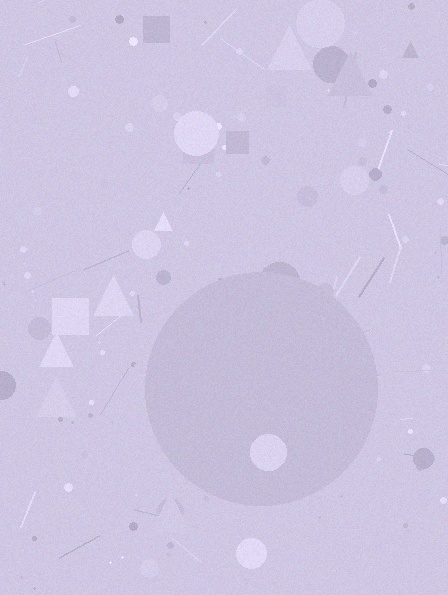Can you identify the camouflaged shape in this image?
The camouflaged shape is a circle.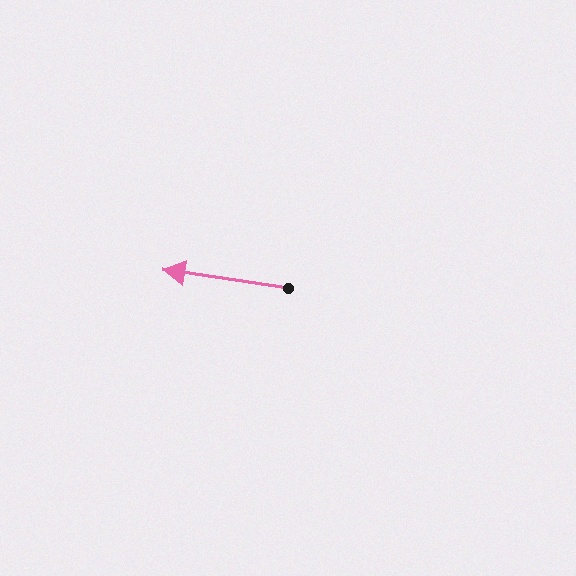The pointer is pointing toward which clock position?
Roughly 9 o'clock.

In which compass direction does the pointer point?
West.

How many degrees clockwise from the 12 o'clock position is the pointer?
Approximately 278 degrees.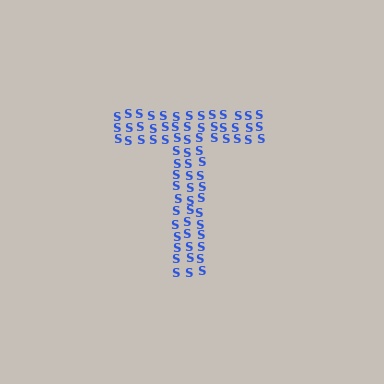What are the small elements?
The small elements are letter S's.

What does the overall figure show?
The overall figure shows the letter T.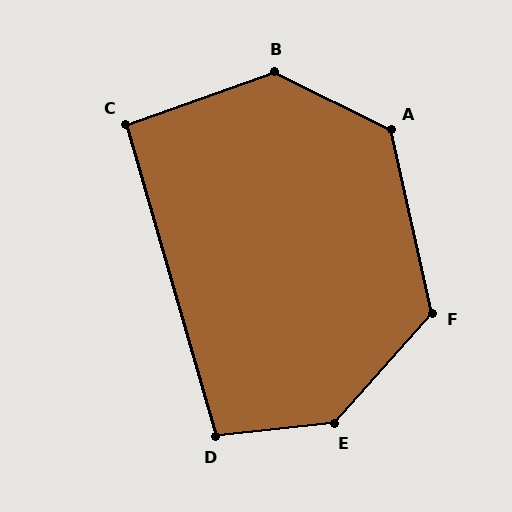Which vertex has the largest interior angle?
E, at approximately 138 degrees.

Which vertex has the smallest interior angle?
C, at approximately 94 degrees.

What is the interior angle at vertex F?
Approximately 126 degrees (obtuse).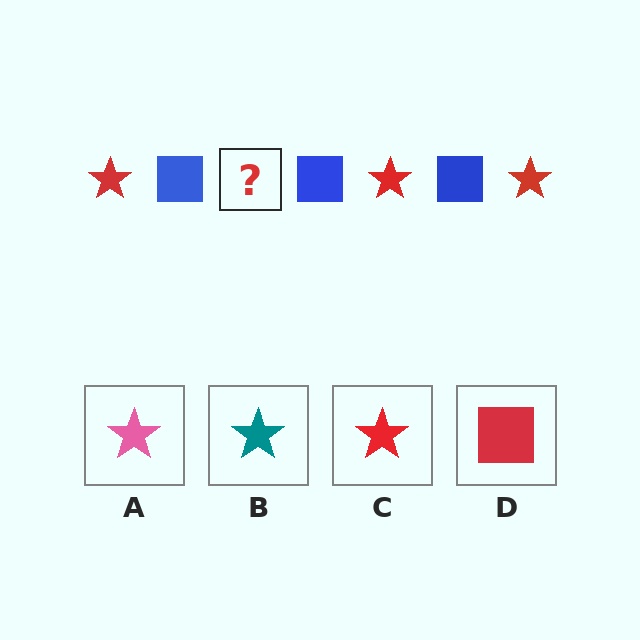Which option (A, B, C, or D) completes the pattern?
C.